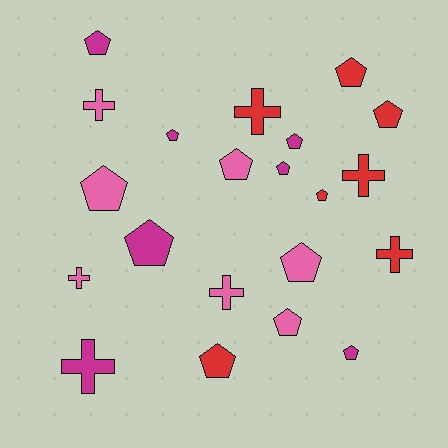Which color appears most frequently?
Pink, with 7 objects.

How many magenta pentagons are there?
There are 6 magenta pentagons.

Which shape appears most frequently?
Pentagon, with 14 objects.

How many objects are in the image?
There are 21 objects.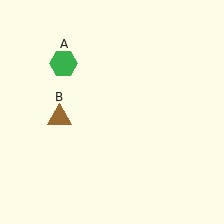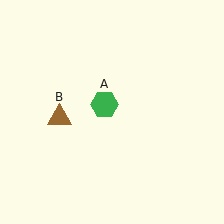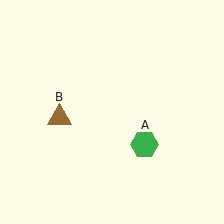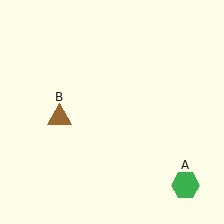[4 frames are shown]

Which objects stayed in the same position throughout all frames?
Brown triangle (object B) remained stationary.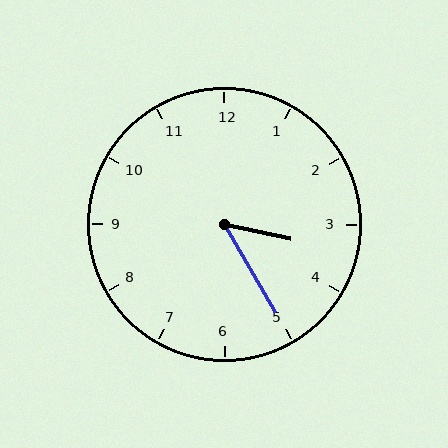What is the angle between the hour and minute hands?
Approximately 48 degrees.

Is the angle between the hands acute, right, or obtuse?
It is acute.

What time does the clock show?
3:25.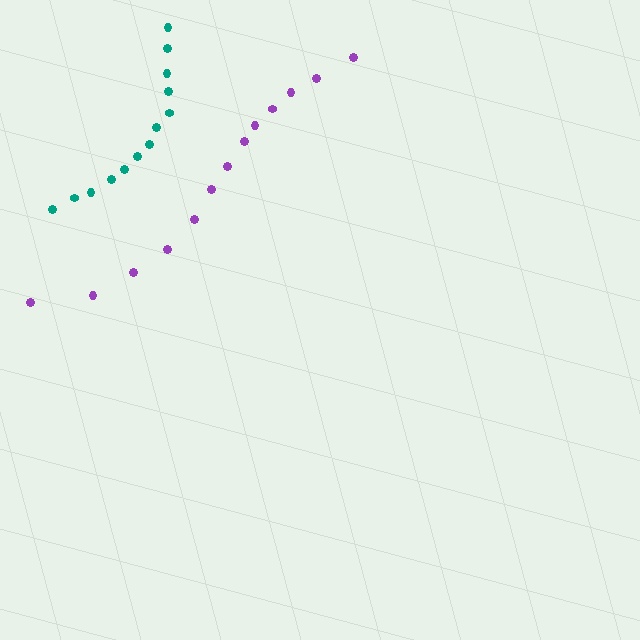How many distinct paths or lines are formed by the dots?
There are 2 distinct paths.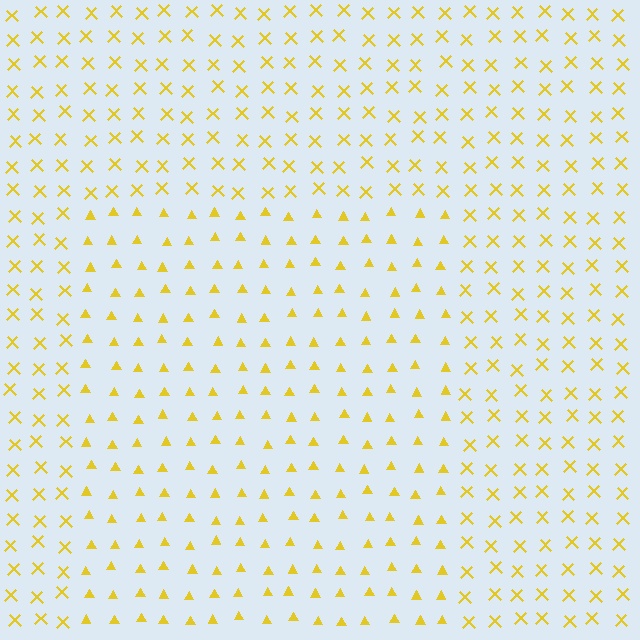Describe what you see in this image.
The image is filled with small yellow elements arranged in a uniform grid. A rectangle-shaped region contains triangles, while the surrounding area contains X marks. The boundary is defined purely by the change in element shape.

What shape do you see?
I see a rectangle.